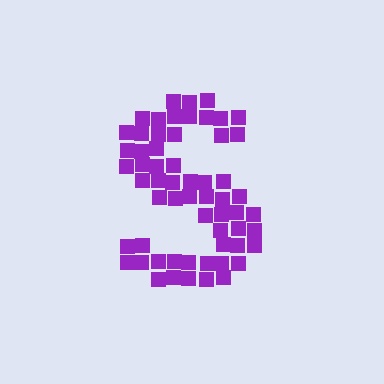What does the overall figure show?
The overall figure shows the letter S.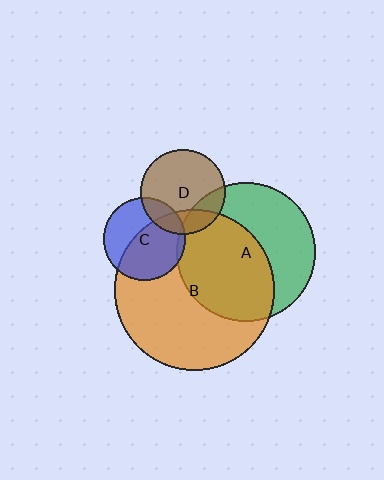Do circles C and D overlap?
Yes.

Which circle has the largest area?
Circle B (orange).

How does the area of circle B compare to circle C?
Approximately 3.8 times.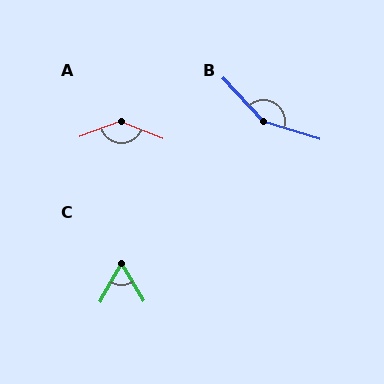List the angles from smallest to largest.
C (60°), A (138°), B (151°).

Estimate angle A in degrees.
Approximately 138 degrees.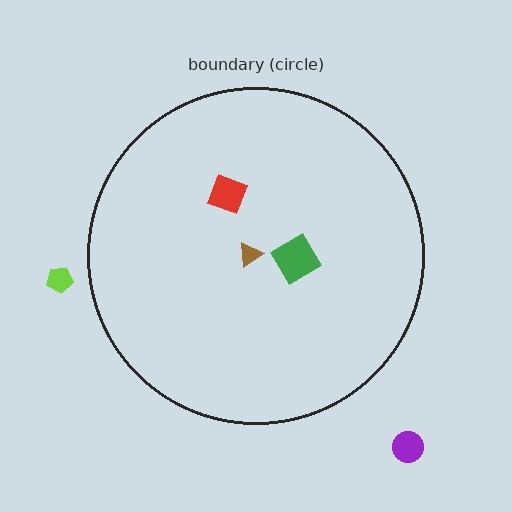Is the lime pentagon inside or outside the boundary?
Outside.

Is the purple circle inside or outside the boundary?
Outside.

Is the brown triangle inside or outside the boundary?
Inside.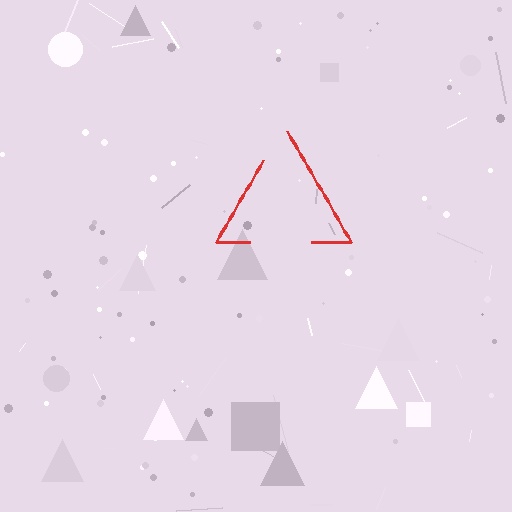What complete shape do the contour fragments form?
The contour fragments form a triangle.